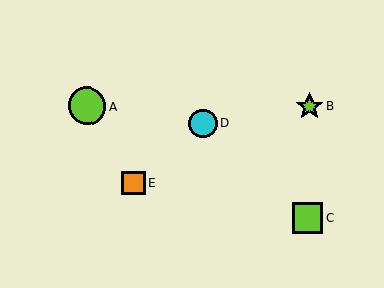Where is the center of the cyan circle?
The center of the cyan circle is at (203, 123).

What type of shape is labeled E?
Shape E is an orange square.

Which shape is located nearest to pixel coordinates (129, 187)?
The orange square (labeled E) at (133, 183) is nearest to that location.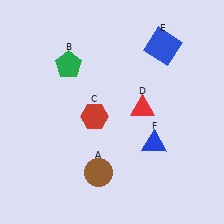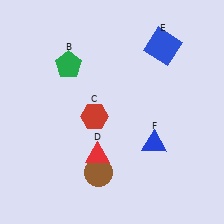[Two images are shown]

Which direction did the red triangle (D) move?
The red triangle (D) moved down.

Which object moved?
The red triangle (D) moved down.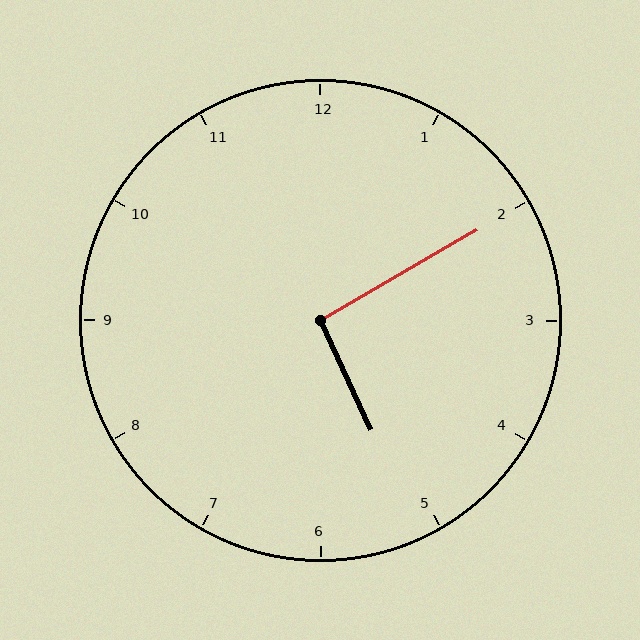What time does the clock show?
5:10.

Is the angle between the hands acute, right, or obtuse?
It is right.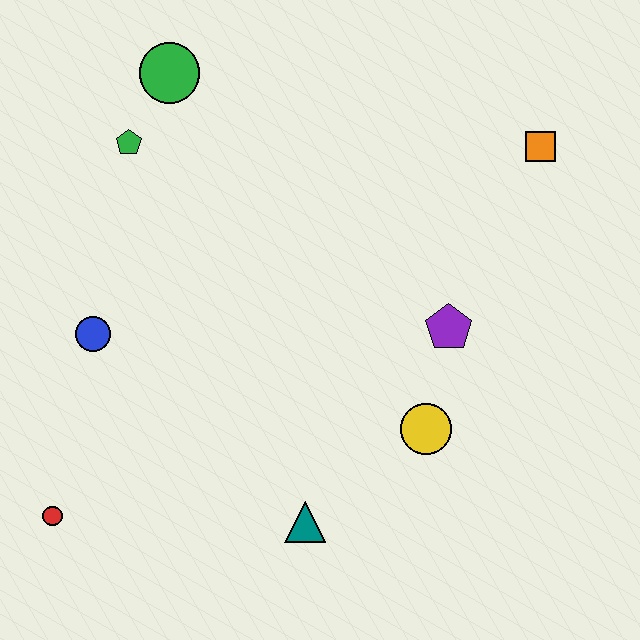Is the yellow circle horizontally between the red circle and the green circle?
No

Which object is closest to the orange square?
The purple pentagon is closest to the orange square.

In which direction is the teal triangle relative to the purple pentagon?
The teal triangle is below the purple pentagon.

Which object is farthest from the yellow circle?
The green circle is farthest from the yellow circle.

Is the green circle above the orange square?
Yes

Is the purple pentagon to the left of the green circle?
No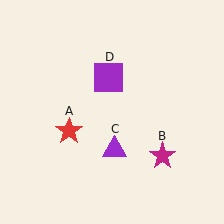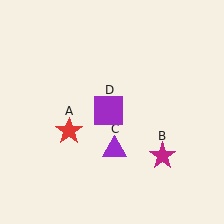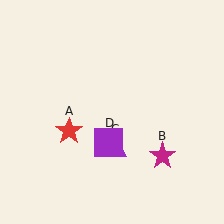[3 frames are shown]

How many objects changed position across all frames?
1 object changed position: purple square (object D).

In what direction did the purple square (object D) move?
The purple square (object D) moved down.